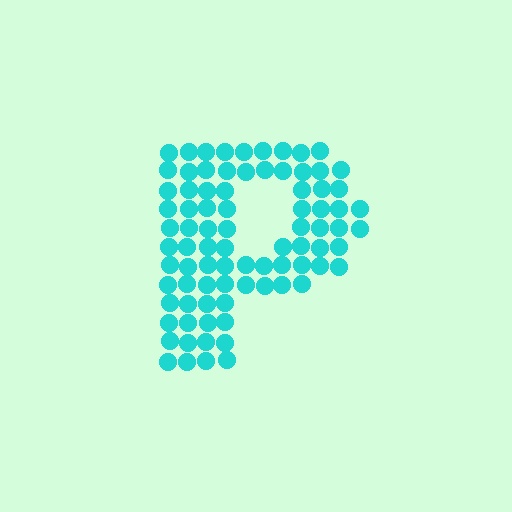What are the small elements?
The small elements are circles.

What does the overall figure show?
The overall figure shows the letter P.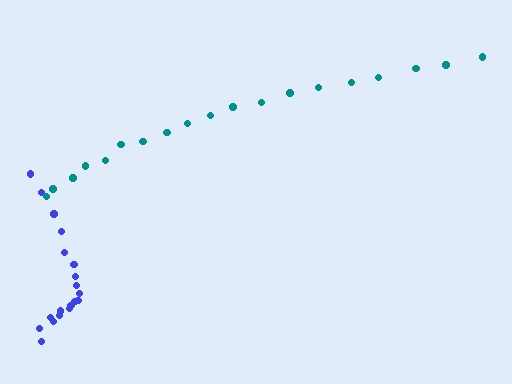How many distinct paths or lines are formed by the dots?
There are 2 distinct paths.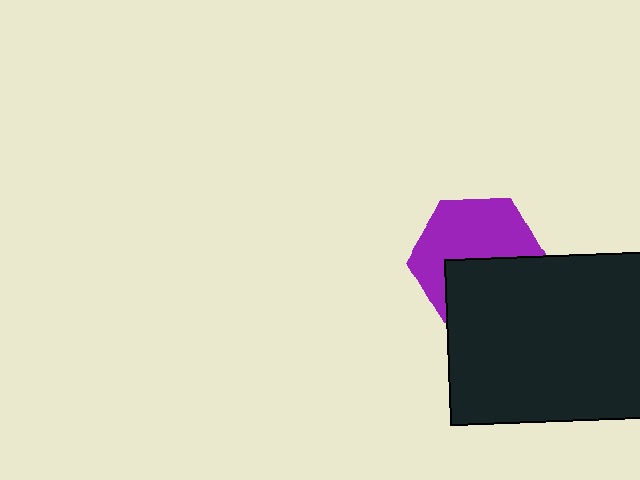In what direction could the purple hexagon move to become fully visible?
The purple hexagon could move up. That would shift it out from behind the black rectangle entirely.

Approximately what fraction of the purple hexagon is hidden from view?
Roughly 43% of the purple hexagon is hidden behind the black rectangle.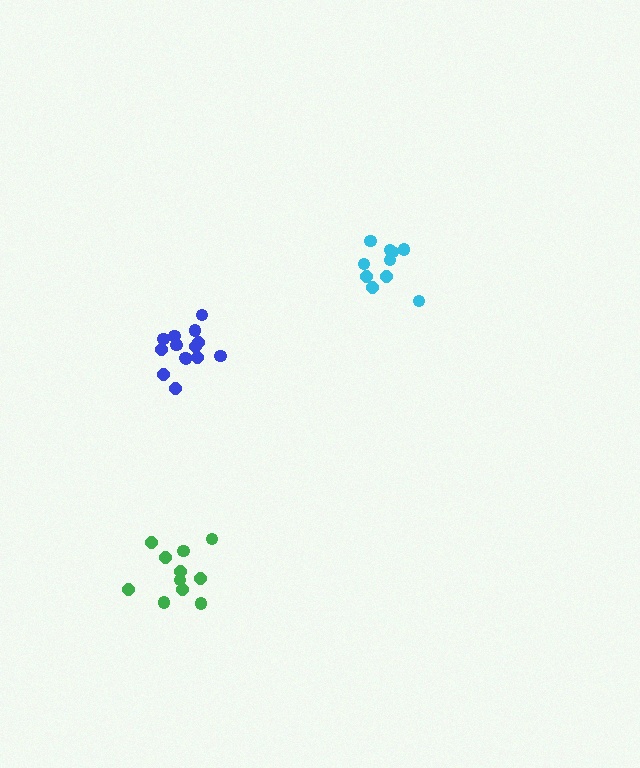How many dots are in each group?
Group 1: 14 dots, Group 2: 11 dots, Group 3: 10 dots (35 total).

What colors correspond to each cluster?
The clusters are colored: blue, green, cyan.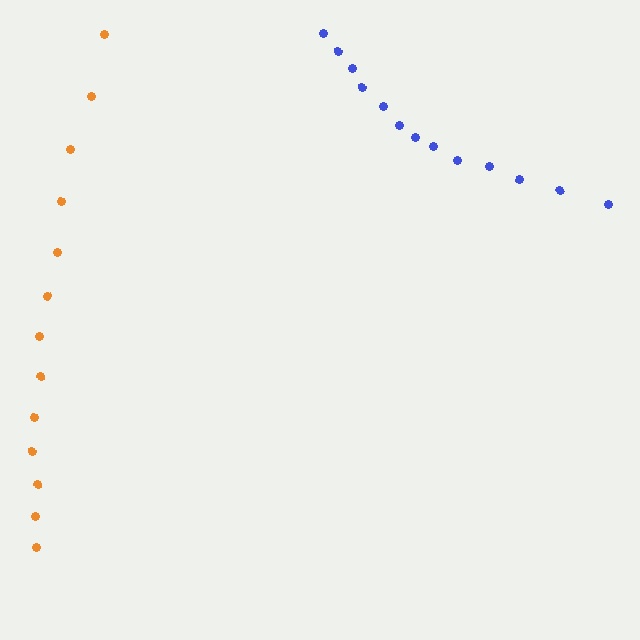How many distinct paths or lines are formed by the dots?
There are 2 distinct paths.